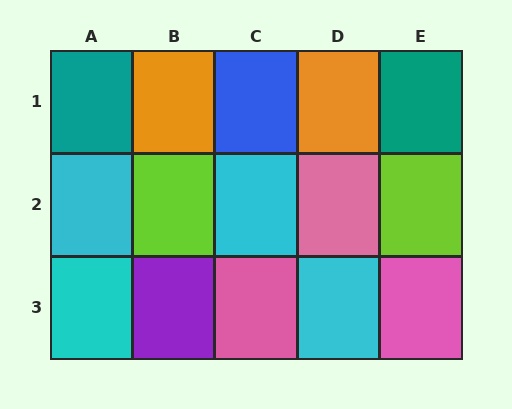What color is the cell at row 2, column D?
Pink.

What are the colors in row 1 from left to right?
Teal, orange, blue, orange, teal.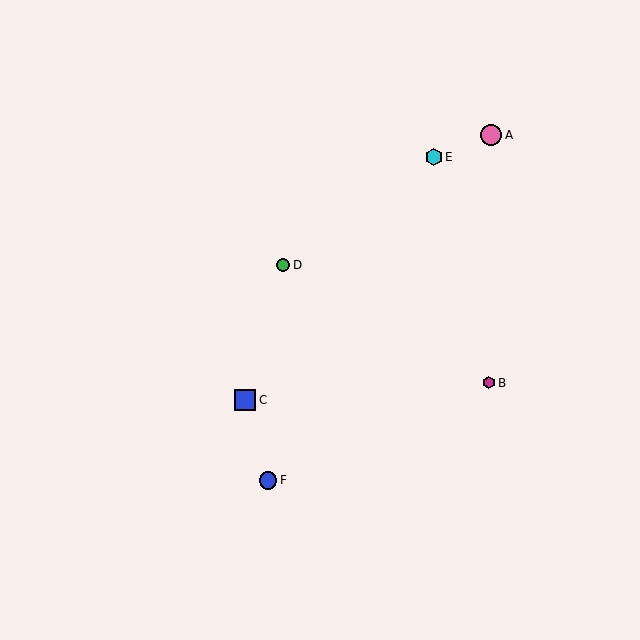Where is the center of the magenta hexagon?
The center of the magenta hexagon is at (489, 383).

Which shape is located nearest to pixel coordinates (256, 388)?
The blue square (labeled C) at (245, 400) is nearest to that location.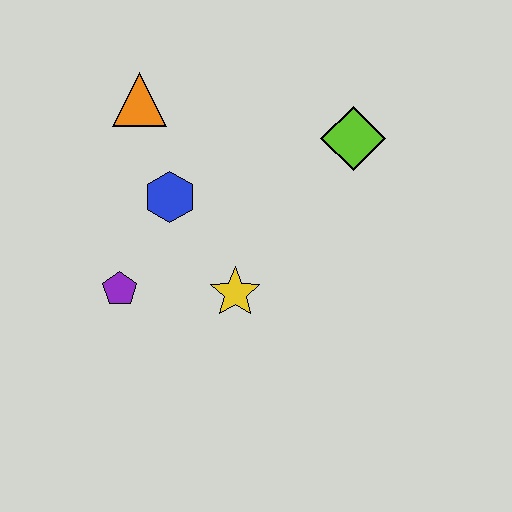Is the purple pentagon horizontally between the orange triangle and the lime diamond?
No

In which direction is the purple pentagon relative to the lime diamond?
The purple pentagon is to the left of the lime diamond.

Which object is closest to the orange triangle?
The blue hexagon is closest to the orange triangle.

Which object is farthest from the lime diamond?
The purple pentagon is farthest from the lime diamond.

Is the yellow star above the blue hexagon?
No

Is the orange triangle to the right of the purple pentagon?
Yes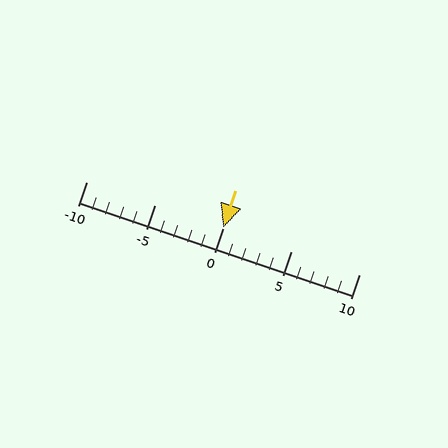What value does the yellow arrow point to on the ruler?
The yellow arrow points to approximately 0.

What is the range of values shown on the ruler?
The ruler shows values from -10 to 10.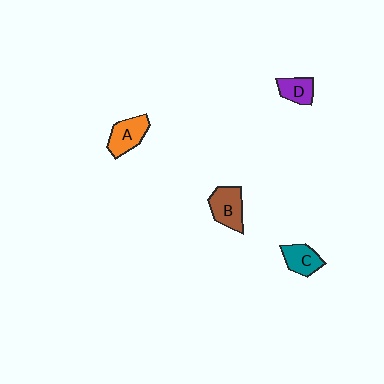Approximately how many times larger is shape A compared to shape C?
Approximately 1.2 times.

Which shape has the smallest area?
Shape D (purple).